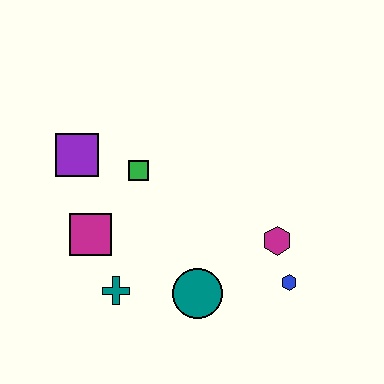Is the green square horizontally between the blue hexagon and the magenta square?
Yes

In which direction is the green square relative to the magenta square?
The green square is above the magenta square.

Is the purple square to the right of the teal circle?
No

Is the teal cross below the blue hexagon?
Yes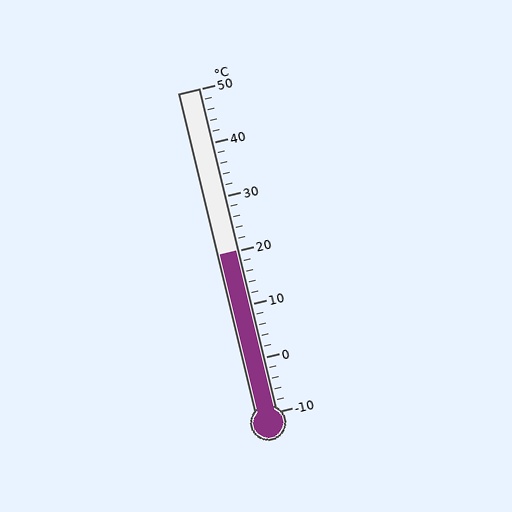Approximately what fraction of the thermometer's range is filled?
The thermometer is filled to approximately 50% of its range.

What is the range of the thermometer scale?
The thermometer scale ranges from -10°C to 50°C.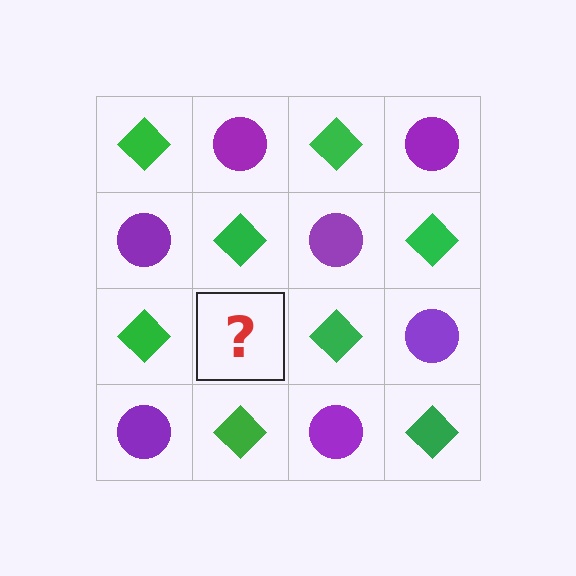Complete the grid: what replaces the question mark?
The question mark should be replaced with a purple circle.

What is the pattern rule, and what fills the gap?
The rule is that it alternates green diamond and purple circle in a checkerboard pattern. The gap should be filled with a purple circle.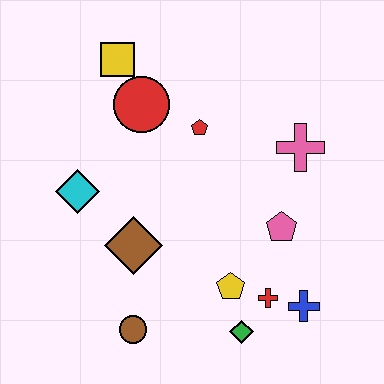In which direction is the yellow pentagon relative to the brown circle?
The yellow pentagon is to the right of the brown circle.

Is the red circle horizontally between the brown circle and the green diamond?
Yes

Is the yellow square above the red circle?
Yes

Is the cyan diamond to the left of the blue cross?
Yes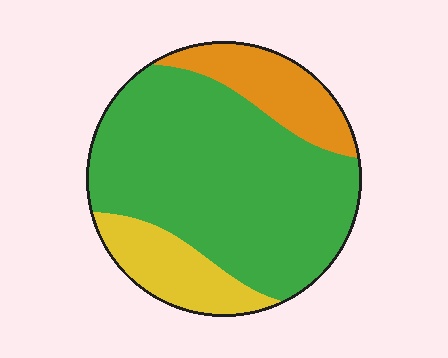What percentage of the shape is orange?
Orange takes up about one sixth (1/6) of the shape.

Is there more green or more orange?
Green.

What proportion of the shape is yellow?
Yellow takes up less than a sixth of the shape.